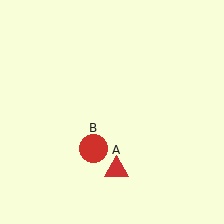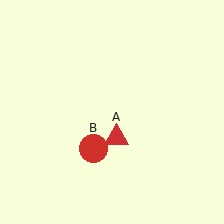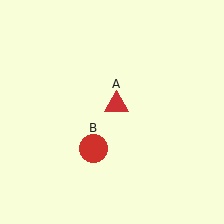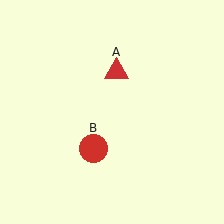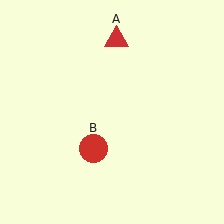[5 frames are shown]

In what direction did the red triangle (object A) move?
The red triangle (object A) moved up.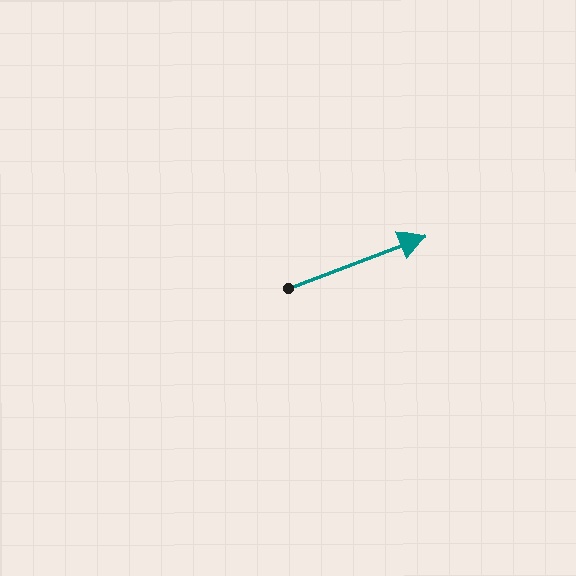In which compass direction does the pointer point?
East.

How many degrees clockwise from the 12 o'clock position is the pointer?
Approximately 69 degrees.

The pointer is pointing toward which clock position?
Roughly 2 o'clock.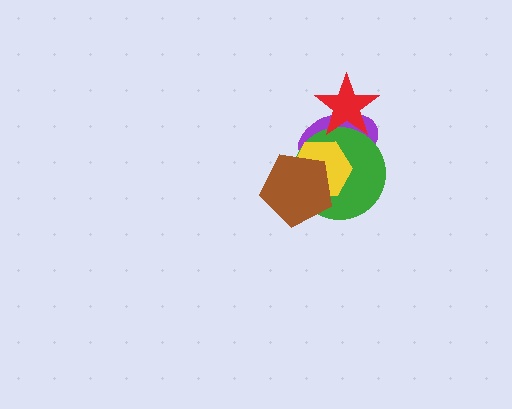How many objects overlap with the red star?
2 objects overlap with the red star.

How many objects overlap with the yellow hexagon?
3 objects overlap with the yellow hexagon.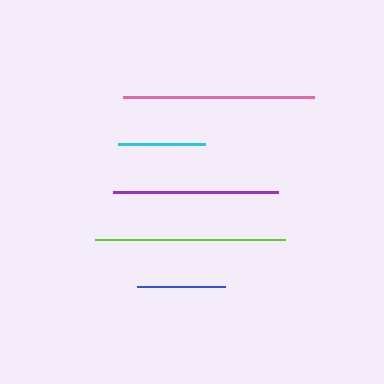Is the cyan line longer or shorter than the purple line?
The purple line is longer than the cyan line.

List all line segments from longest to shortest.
From longest to shortest: lime, pink, purple, blue, cyan.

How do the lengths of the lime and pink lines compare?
The lime and pink lines are approximately the same length.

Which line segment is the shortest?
The cyan line is the shortest at approximately 87 pixels.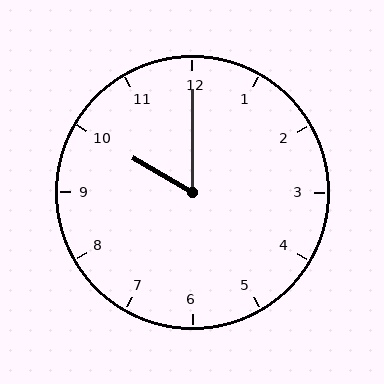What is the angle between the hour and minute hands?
Approximately 60 degrees.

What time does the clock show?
10:00.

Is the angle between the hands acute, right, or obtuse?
It is acute.